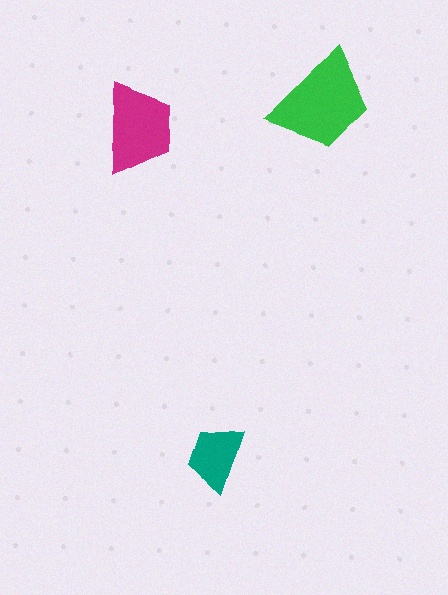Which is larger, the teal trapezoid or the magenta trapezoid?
The magenta one.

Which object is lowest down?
The teal trapezoid is bottommost.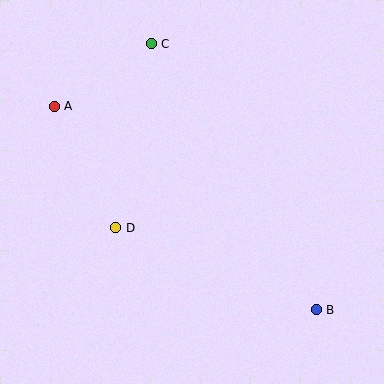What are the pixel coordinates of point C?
Point C is at (151, 44).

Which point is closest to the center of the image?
Point D at (116, 228) is closest to the center.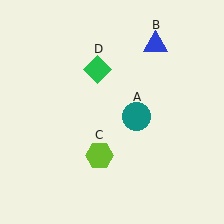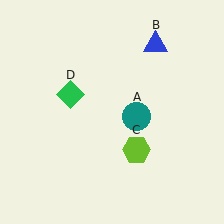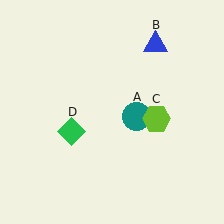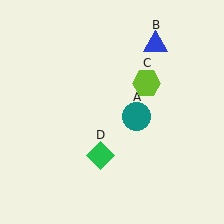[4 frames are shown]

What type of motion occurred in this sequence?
The lime hexagon (object C), green diamond (object D) rotated counterclockwise around the center of the scene.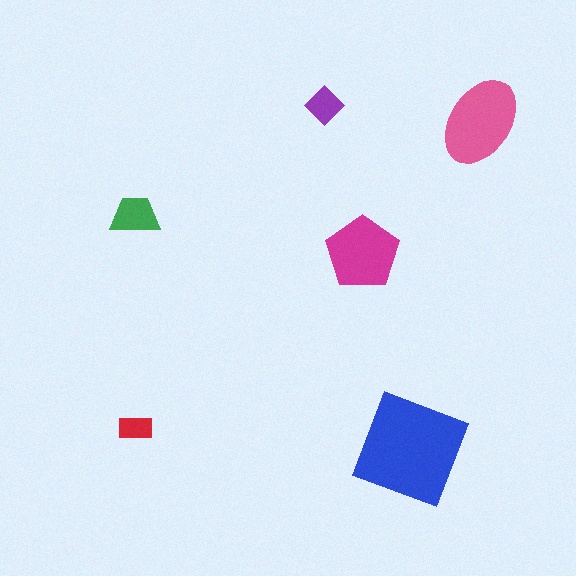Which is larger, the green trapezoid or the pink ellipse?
The pink ellipse.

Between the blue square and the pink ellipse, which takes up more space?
The blue square.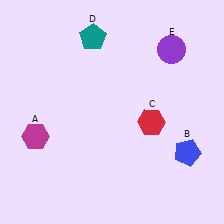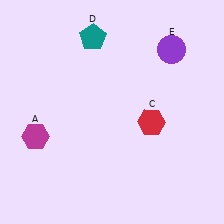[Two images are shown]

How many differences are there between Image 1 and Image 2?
There is 1 difference between the two images.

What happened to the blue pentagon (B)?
The blue pentagon (B) was removed in Image 2. It was in the bottom-right area of Image 1.